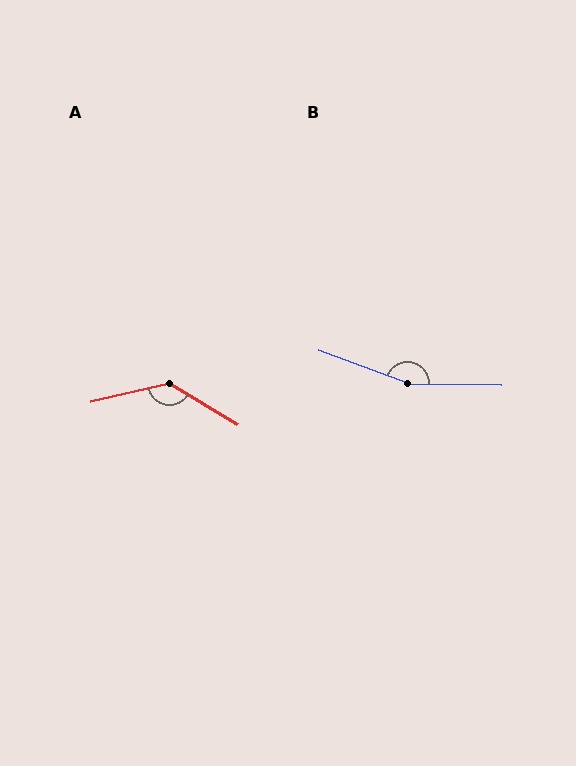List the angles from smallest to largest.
A (136°), B (161°).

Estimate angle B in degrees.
Approximately 161 degrees.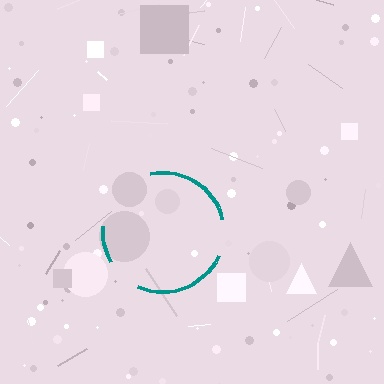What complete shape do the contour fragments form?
The contour fragments form a circle.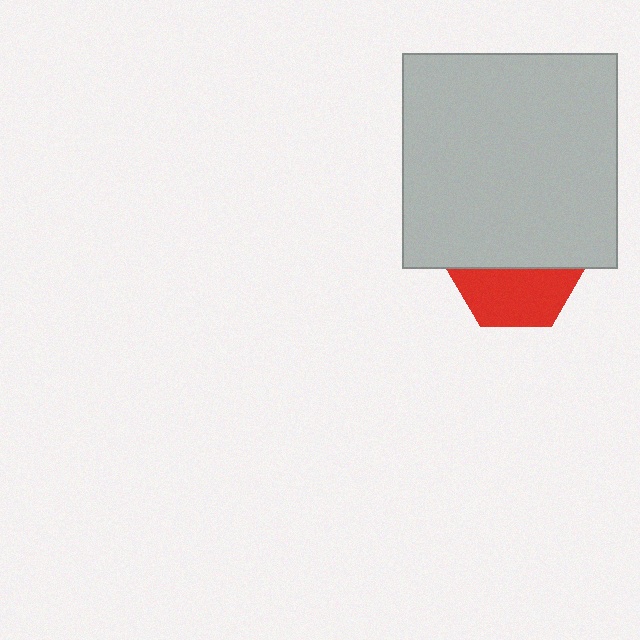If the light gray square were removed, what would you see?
You would see the complete red hexagon.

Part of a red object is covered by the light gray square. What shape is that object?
It is a hexagon.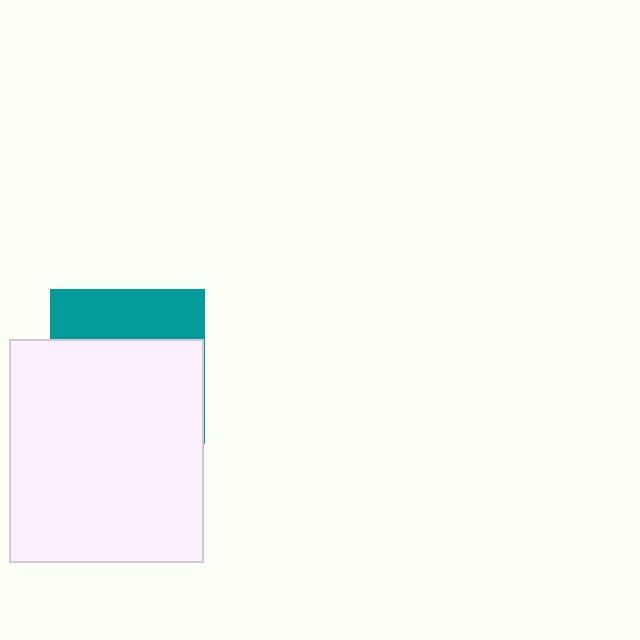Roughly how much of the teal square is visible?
A small part of it is visible (roughly 33%).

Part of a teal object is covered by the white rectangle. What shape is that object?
It is a square.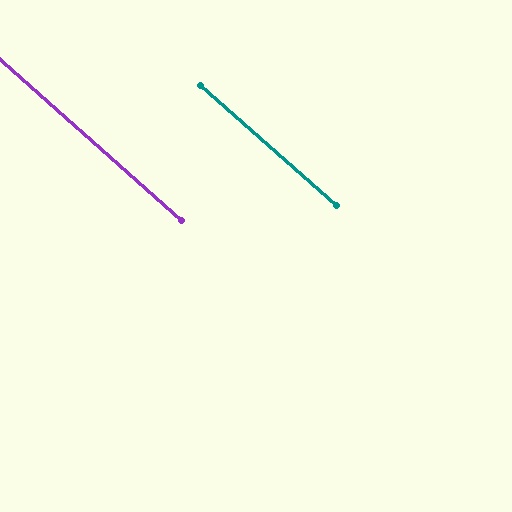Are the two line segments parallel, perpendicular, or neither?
Parallel — their directions differ by only 0.1°.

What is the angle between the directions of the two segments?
Approximately 0 degrees.